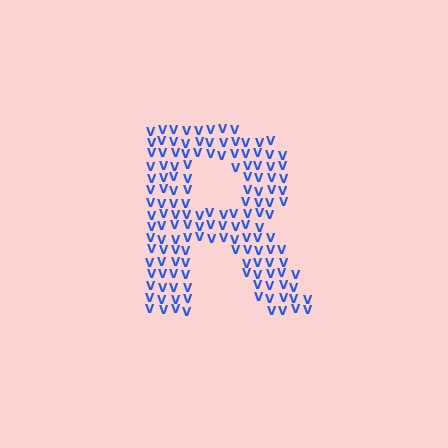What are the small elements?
The small elements are letter V's.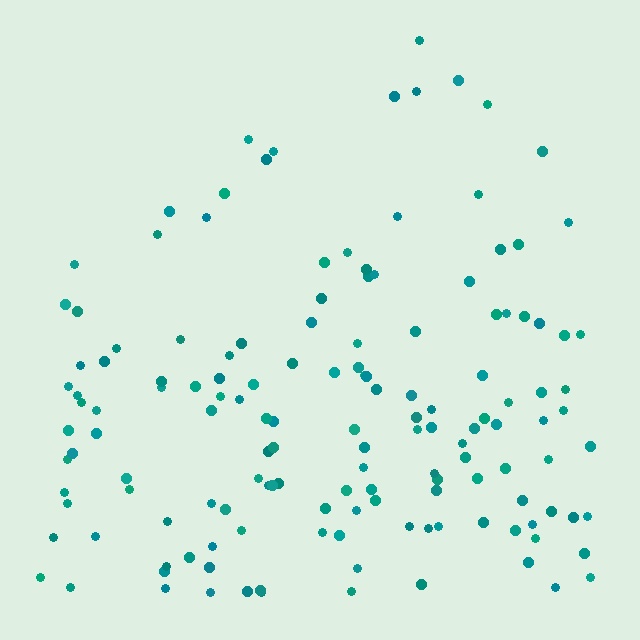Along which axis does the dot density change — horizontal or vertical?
Vertical.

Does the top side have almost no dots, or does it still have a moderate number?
Still a moderate number, just noticeably fewer than the bottom.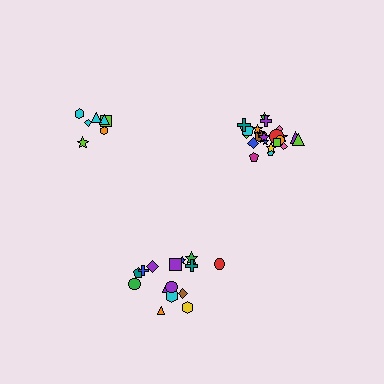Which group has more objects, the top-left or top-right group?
The top-right group.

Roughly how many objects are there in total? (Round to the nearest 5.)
Roughly 45 objects in total.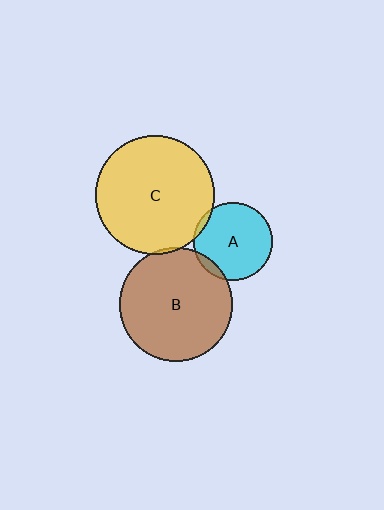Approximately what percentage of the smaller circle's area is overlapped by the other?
Approximately 5%.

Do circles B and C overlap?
Yes.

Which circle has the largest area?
Circle C (yellow).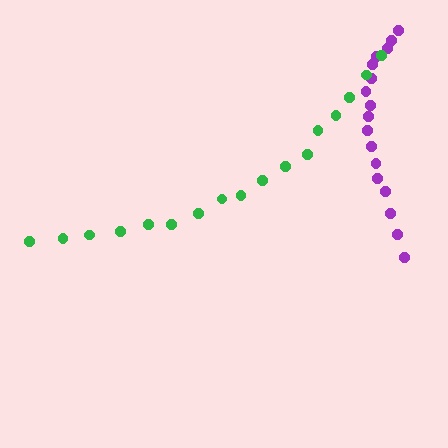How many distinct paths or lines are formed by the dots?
There are 2 distinct paths.